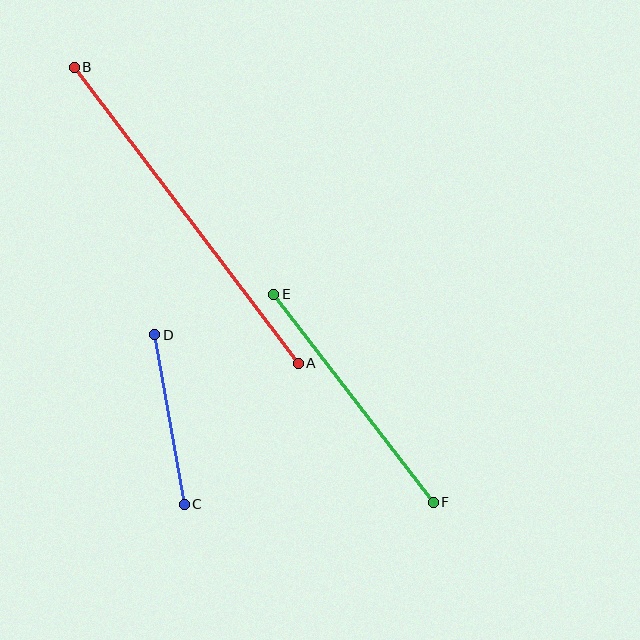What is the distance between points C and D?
The distance is approximately 172 pixels.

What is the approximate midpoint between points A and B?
The midpoint is at approximately (186, 215) pixels.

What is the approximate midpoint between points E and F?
The midpoint is at approximately (353, 398) pixels.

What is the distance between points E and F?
The distance is approximately 262 pixels.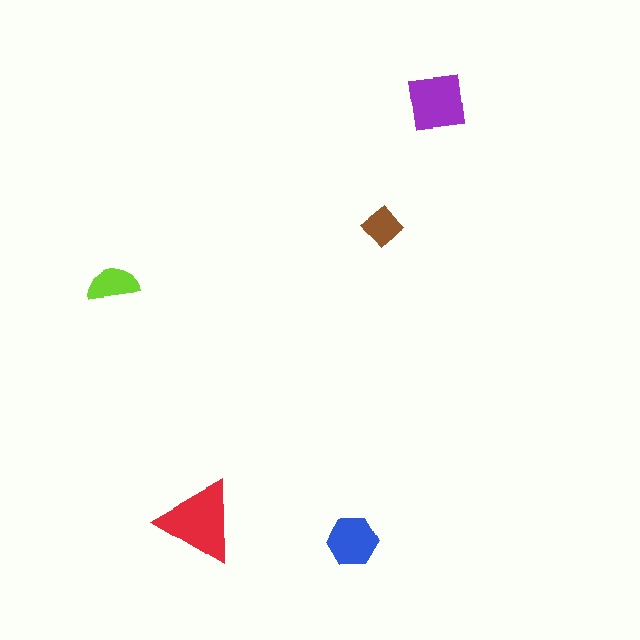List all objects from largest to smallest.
The red triangle, the purple square, the blue hexagon, the lime semicircle, the brown diamond.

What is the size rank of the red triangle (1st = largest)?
1st.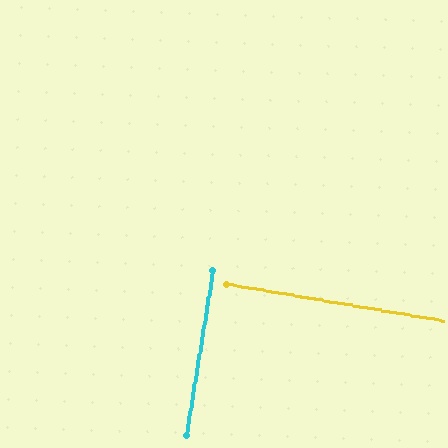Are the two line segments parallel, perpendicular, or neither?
Perpendicular — they meet at approximately 90°.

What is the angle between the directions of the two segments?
Approximately 90 degrees.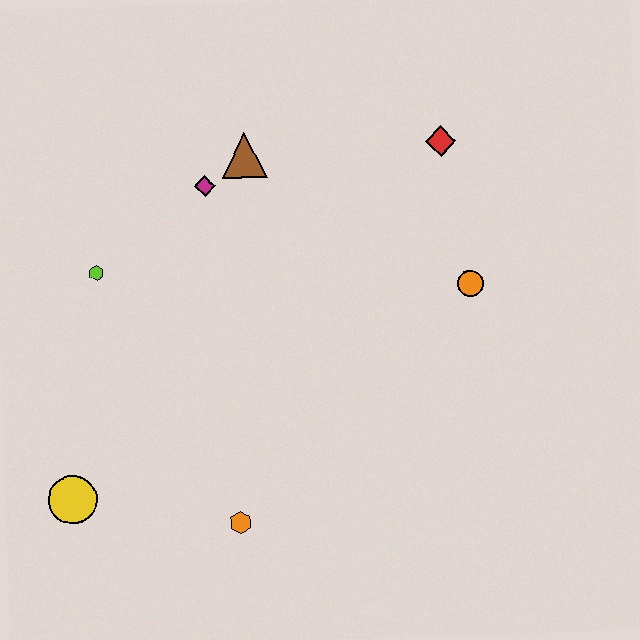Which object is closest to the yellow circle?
The orange hexagon is closest to the yellow circle.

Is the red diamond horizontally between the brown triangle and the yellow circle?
No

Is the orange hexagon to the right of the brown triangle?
No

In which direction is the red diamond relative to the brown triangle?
The red diamond is to the right of the brown triangle.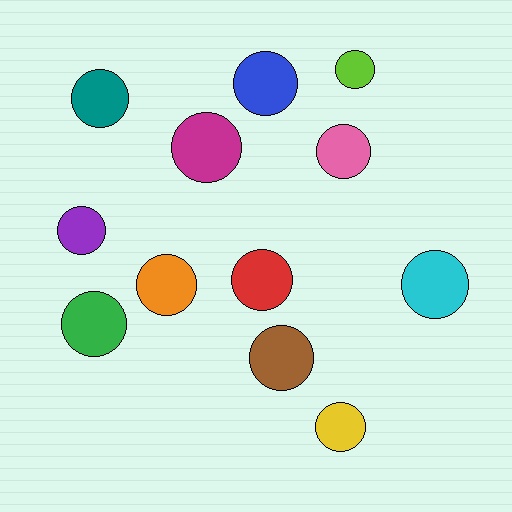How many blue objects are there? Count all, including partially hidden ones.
There is 1 blue object.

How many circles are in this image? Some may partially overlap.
There are 12 circles.